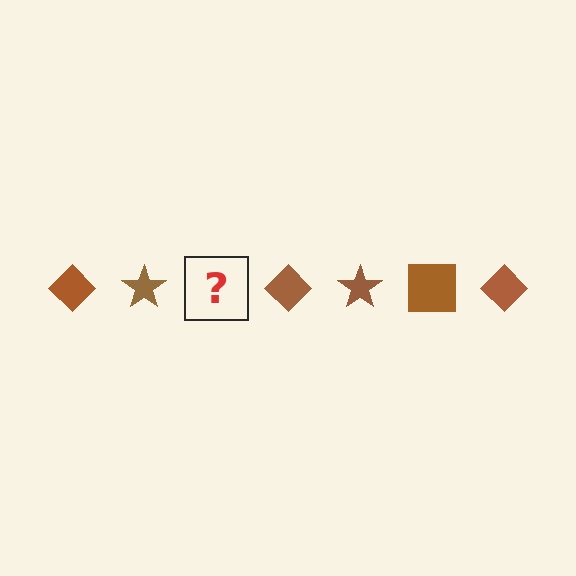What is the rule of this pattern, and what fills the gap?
The rule is that the pattern cycles through diamond, star, square shapes in brown. The gap should be filled with a brown square.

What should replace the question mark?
The question mark should be replaced with a brown square.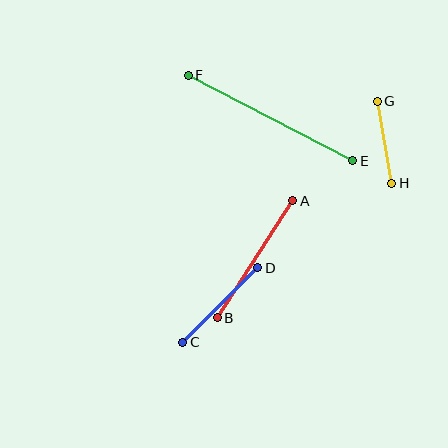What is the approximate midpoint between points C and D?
The midpoint is at approximately (220, 305) pixels.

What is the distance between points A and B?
The distance is approximately 140 pixels.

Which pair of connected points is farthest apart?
Points E and F are farthest apart.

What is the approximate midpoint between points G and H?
The midpoint is at approximately (384, 142) pixels.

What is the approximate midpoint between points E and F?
The midpoint is at approximately (271, 118) pixels.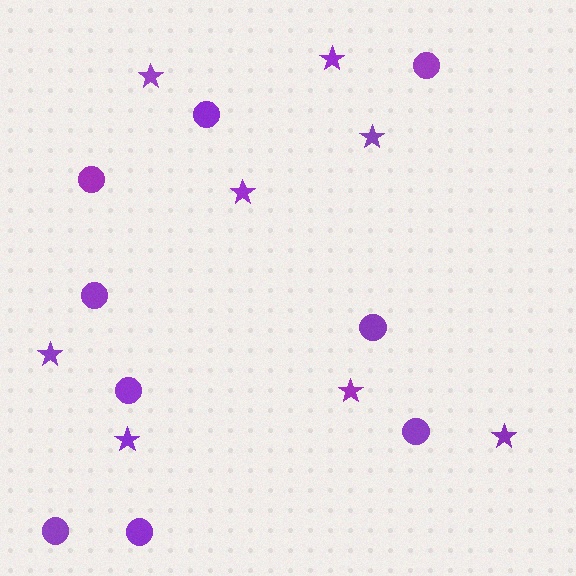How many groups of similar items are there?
There are 2 groups: one group of circles (9) and one group of stars (8).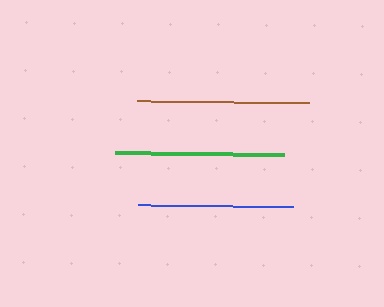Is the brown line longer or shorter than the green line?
The brown line is longer than the green line.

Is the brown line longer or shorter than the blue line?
The brown line is longer than the blue line.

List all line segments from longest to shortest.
From longest to shortest: brown, green, blue.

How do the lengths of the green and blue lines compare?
The green and blue lines are approximately the same length.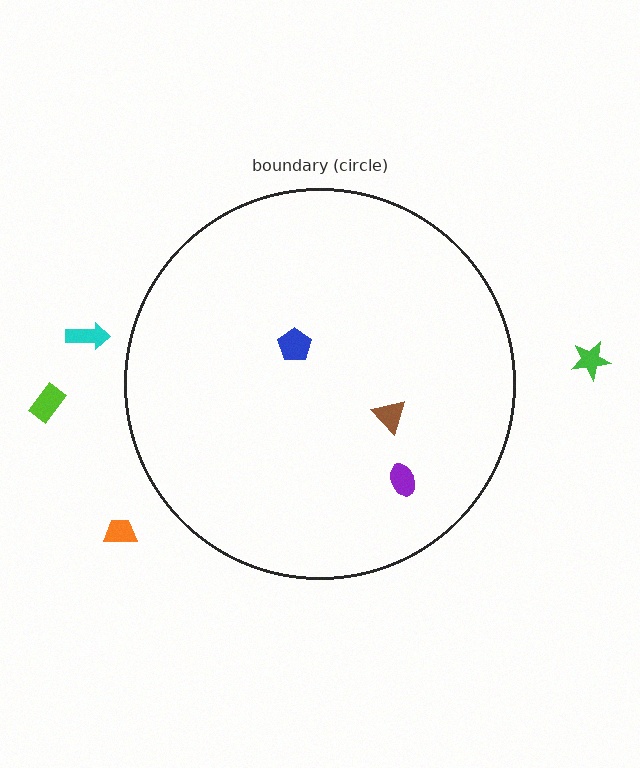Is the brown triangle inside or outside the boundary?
Inside.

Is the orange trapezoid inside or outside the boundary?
Outside.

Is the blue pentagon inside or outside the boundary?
Inside.